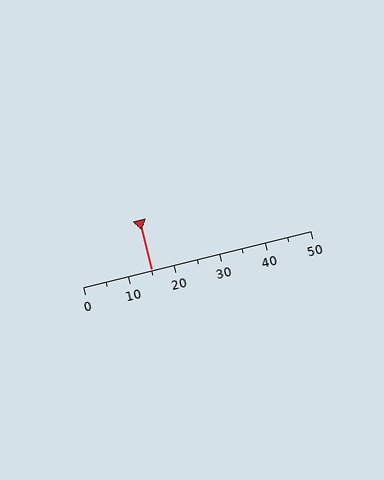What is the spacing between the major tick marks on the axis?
The major ticks are spaced 10 apart.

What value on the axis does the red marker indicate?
The marker indicates approximately 15.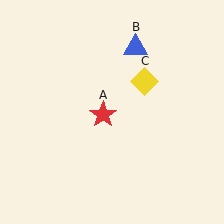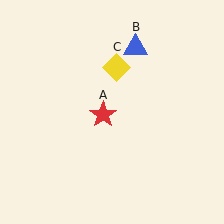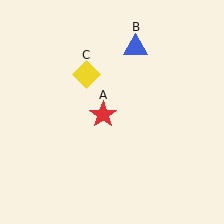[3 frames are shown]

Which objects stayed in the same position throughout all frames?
Red star (object A) and blue triangle (object B) remained stationary.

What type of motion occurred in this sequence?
The yellow diamond (object C) rotated counterclockwise around the center of the scene.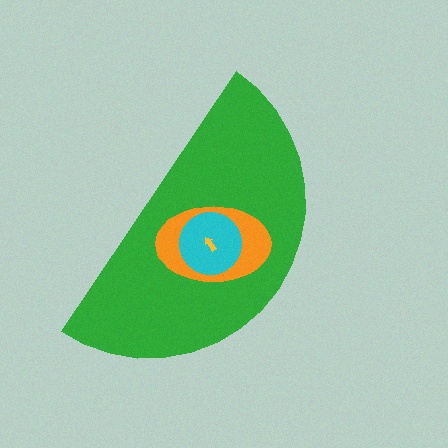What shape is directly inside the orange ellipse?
The cyan circle.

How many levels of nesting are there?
4.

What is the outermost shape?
The green semicircle.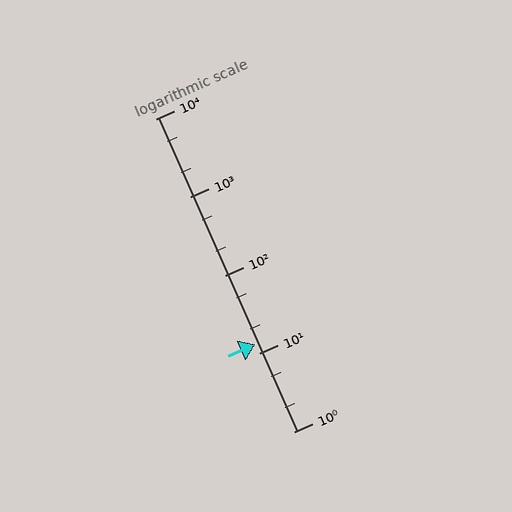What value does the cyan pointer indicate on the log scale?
The pointer indicates approximately 13.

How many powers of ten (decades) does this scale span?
The scale spans 4 decades, from 1 to 10000.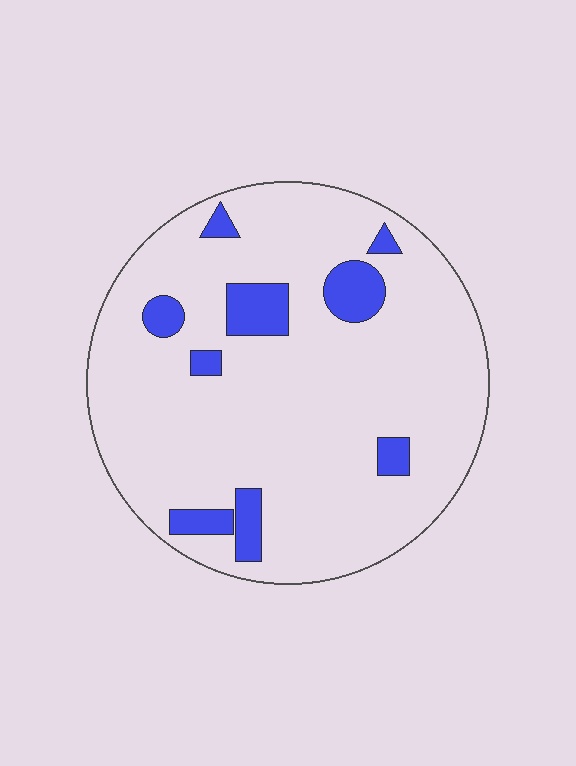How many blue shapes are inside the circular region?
9.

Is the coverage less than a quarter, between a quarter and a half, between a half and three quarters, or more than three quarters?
Less than a quarter.